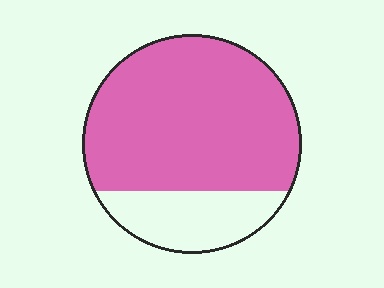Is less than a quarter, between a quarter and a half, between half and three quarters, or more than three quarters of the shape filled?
More than three quarters.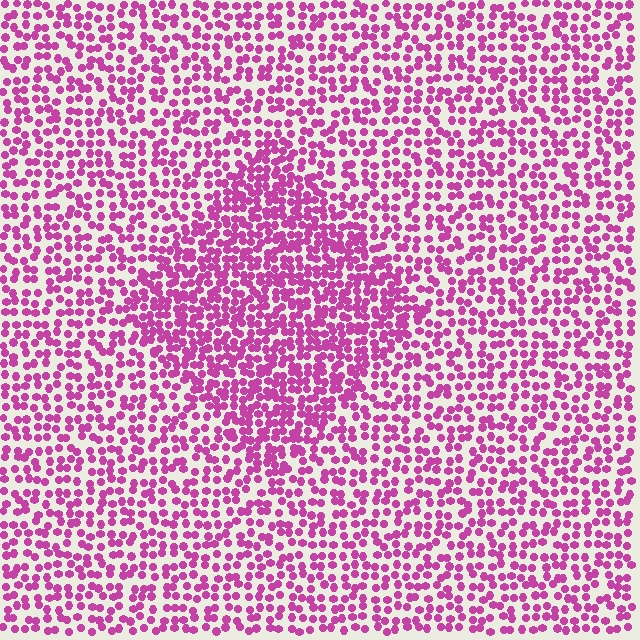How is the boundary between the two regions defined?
The boundary is defined by a change in element density (approximately 1.7x ratio). All elements are the same color, size, and shape.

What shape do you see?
I see a diamond.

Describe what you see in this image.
The image contains small magenta elements arranged at two different densities. A diamond-shaped region is visible where the elements are more densely packed than the surrounding area.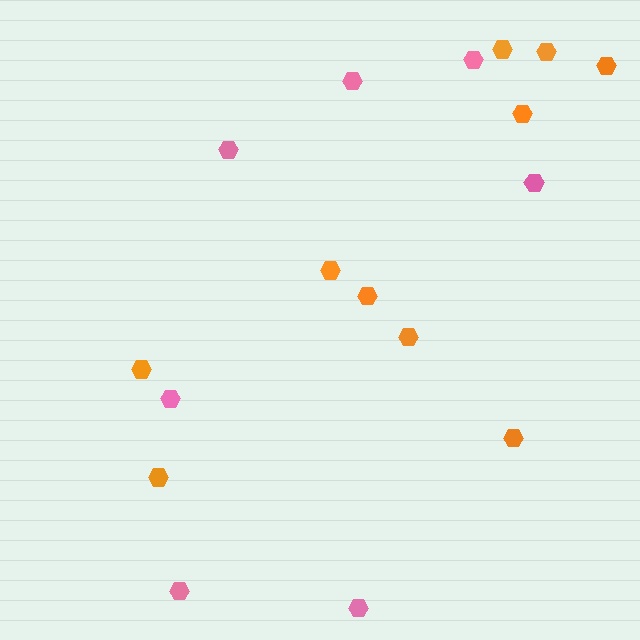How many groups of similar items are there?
There are 2 groups: one group of pink hexagons (7) and one group of orange hexagons (10).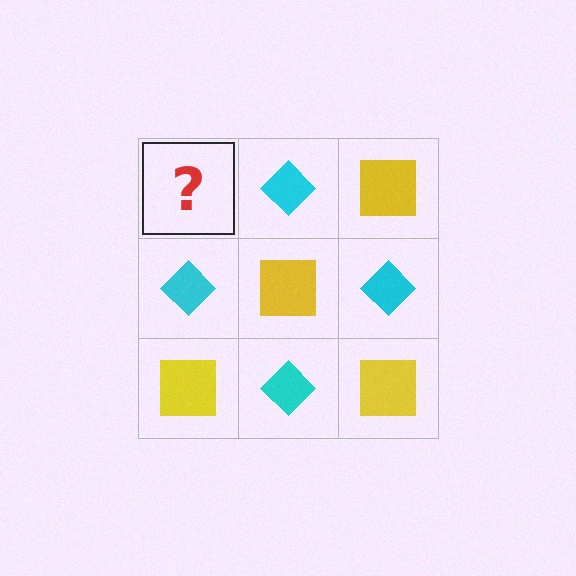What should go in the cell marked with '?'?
The missing cell should contain a yellow square.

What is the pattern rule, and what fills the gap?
The rule is that it alternates yellow square and cyan diamond in a checkerboard pattern. The gap should be filled with a yellow square.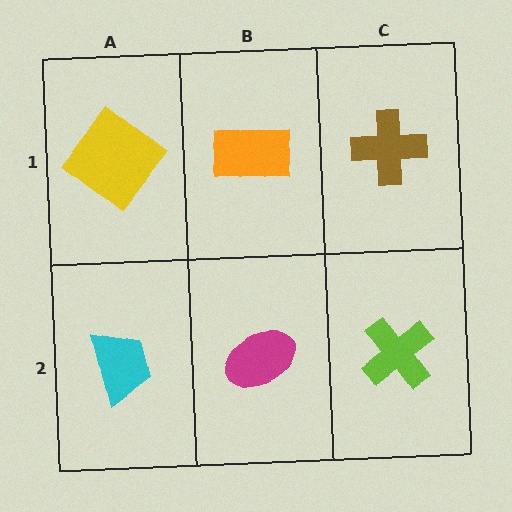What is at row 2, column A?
A cyan trapezoid.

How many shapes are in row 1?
3 shapes.